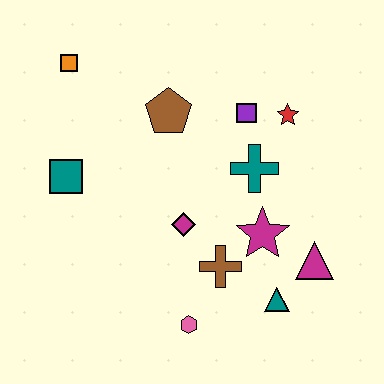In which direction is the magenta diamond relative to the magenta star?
The magenta diamond is to the left of the magenta star.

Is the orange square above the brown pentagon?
Yes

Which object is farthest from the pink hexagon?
The orange square is farthest from the pink hexagon.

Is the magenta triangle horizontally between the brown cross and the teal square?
No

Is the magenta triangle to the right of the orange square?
Yes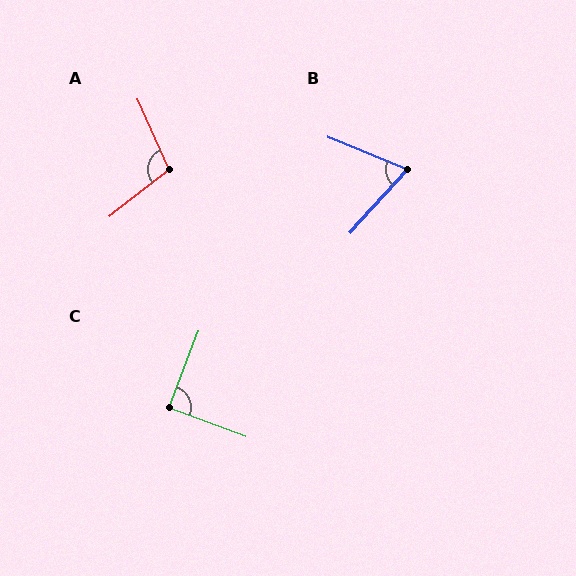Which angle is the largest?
A, at approximately 105 degrees.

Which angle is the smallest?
B, at approximately 70 degrees.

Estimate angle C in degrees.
Approximately 89 degrees.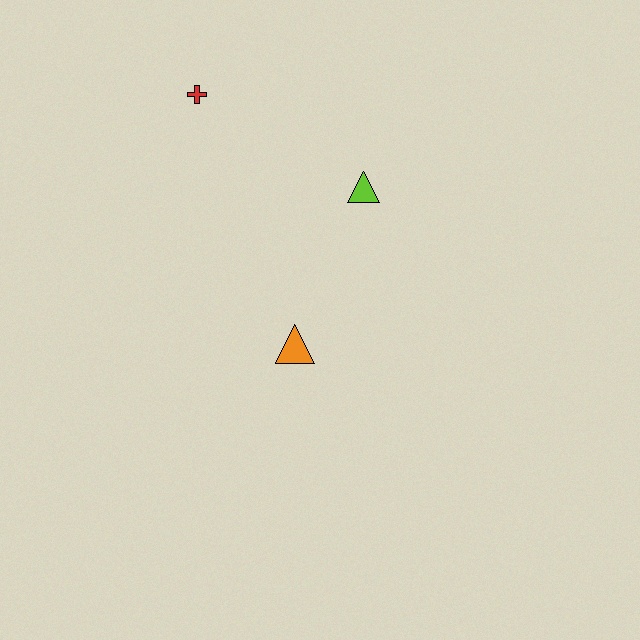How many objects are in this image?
There are 3 objects.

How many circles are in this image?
There are no circles.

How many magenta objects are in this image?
There are no magenta objects.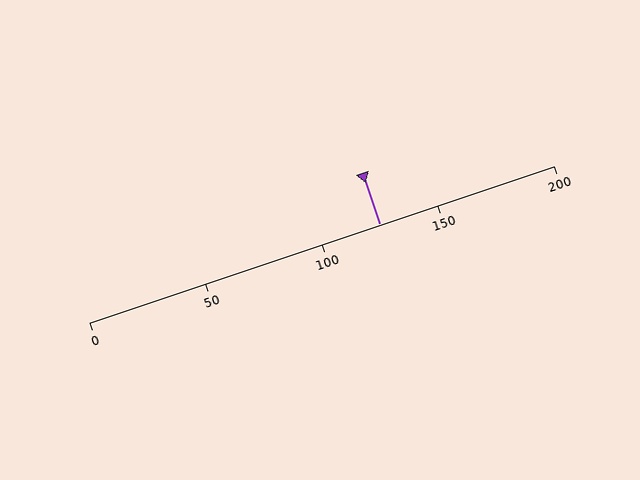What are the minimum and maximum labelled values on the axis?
The axis runs from 0 to 200.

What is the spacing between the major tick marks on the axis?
The major ticks are spaced 50 apart.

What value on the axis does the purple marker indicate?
The marker indicates approximately 125.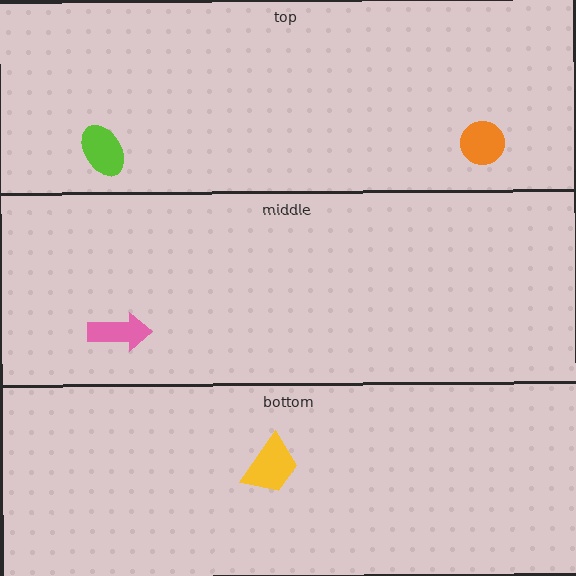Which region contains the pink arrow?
The middle region.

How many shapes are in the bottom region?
1.